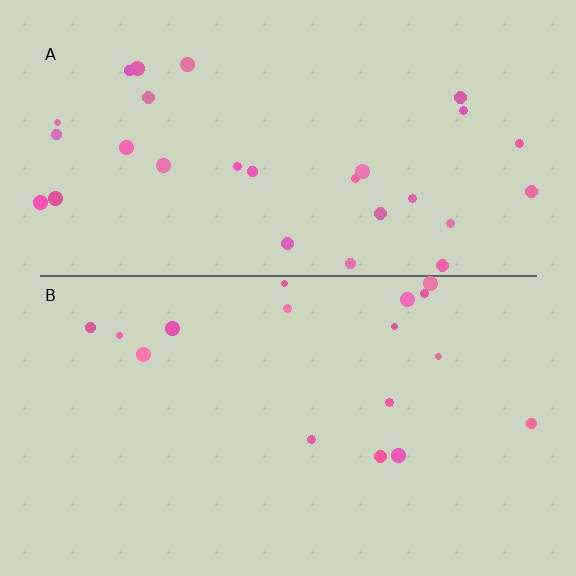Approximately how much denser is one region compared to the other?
Approximately 1.7× — region A over region B.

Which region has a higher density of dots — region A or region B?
A (the top).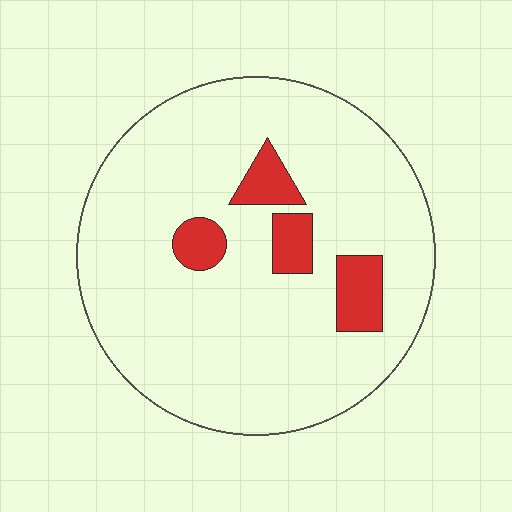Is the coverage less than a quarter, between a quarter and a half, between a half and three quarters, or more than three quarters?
Less than a quarter.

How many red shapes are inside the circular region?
4.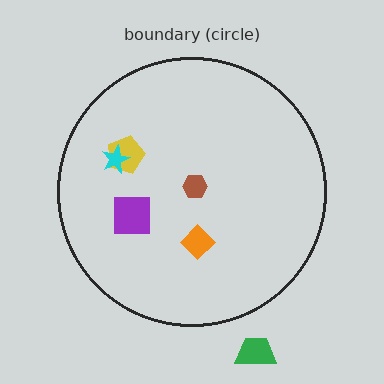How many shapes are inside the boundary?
5 inside, 1 outside.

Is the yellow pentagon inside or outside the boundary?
Inside.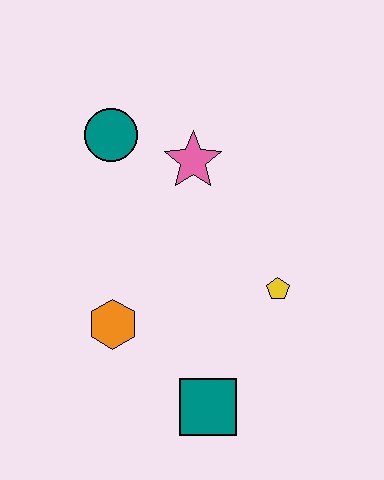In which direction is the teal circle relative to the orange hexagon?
The teal circle is above the orange hexagon.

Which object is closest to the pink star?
The teal circle is closest to the pink star.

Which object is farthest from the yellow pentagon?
The teal circle is farthest from the yellow pentagon.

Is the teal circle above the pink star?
Yes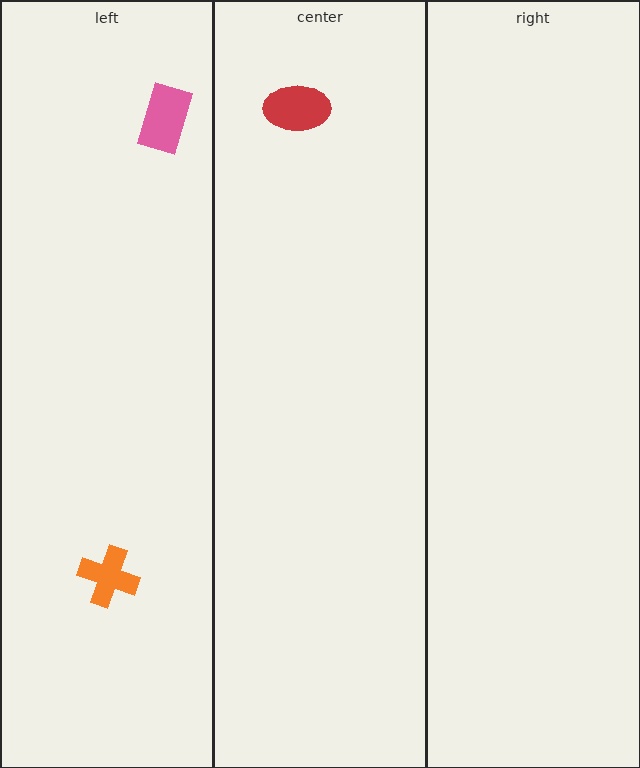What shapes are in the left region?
The orange cross, the pink rectangle.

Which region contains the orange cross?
The left region.